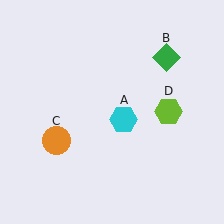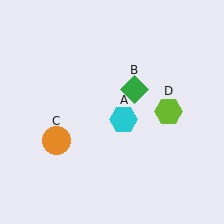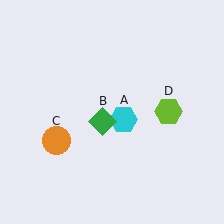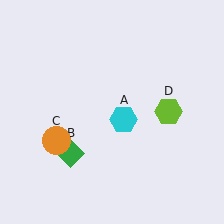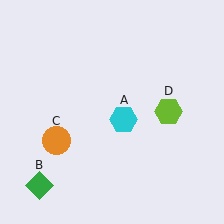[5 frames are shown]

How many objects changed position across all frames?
1 object changed position: green diamond (object B).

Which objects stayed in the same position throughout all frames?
Cyan hexagon (object A) and orange circle (object C) and lime hexagon (object D) remained stationary.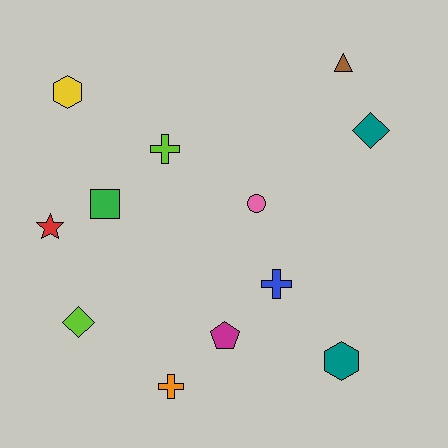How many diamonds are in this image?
There are 2 diamonds.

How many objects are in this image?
There are 12 objects.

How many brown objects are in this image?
There is 1 brown object.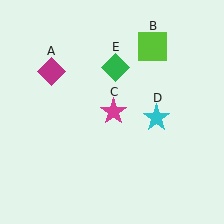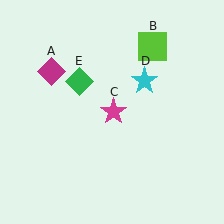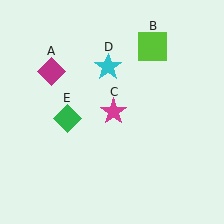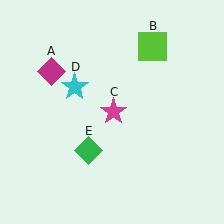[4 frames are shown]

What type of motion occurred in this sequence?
The cyan star (object D), green diamond (object E) rotated counterclockwise around the center of the scene.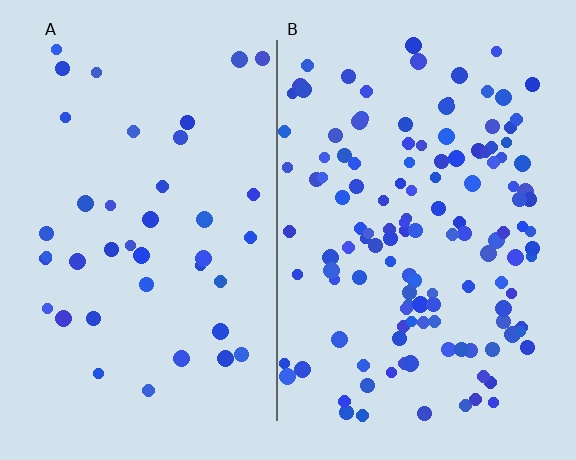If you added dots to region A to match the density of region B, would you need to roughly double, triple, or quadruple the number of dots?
Approximately triple.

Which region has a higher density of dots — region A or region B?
B (the right).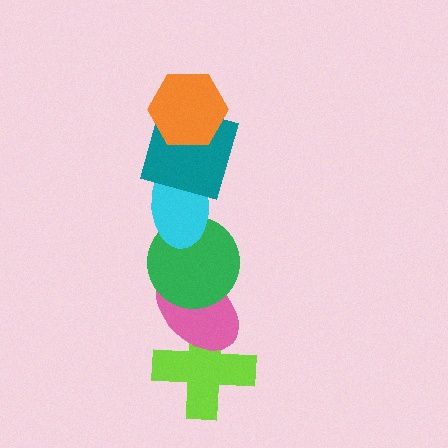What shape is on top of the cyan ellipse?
The teal square is on top of the cyan ellipse.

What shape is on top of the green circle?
The cyan ellipse is on top of the green circle.